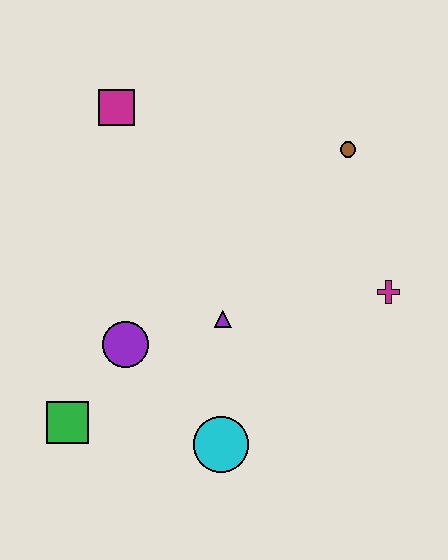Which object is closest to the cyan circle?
The purple triangle is closest to the cyan circle.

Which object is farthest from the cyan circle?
The magenta square is farthest from the cyan circle.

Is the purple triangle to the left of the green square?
No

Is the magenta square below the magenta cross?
No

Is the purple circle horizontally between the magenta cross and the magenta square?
Yes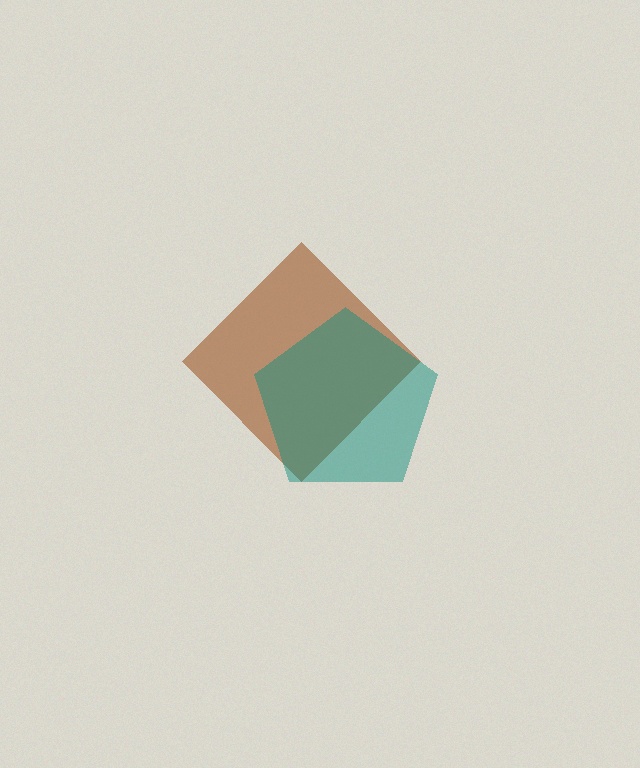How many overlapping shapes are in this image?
There are 2 overlapping shapes in the image.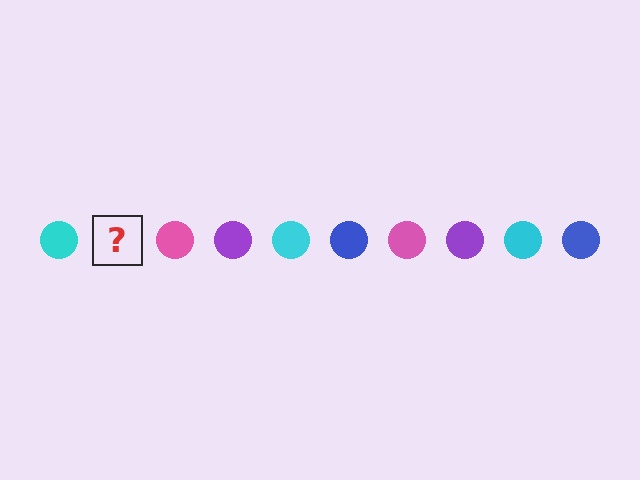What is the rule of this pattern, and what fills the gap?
The rule is that the pattern cycles through cyan, blue, pink, purple circles. The gap should be filled with a blue circle.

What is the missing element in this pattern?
The missing element is a blue circle.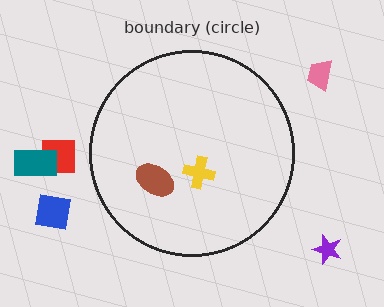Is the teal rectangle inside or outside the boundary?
Outside.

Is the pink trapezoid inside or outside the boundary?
Outside.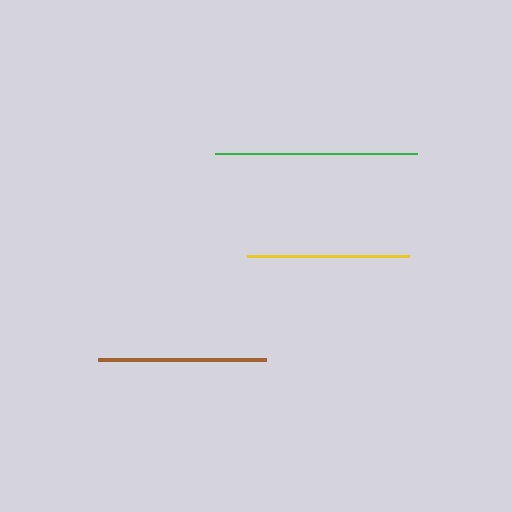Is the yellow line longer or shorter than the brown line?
The brown line is longer than the yellow line.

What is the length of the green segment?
The green segment is approximately 202 pixels long.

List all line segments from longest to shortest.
From longest to shortest: green, brown, yellow.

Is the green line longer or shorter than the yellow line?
The green line is longer than the yellow line.